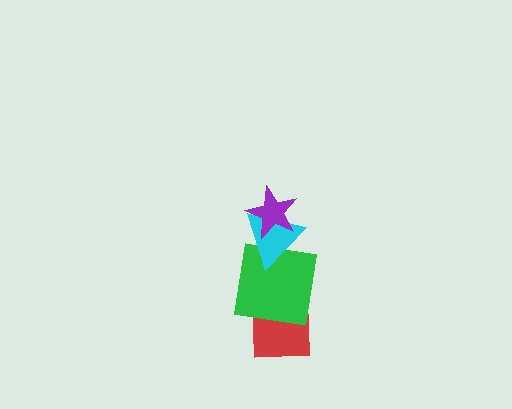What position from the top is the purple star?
The purple star is 1st from the top.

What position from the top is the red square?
The red square is 4th from the top.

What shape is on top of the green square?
The cyan triangle is on top of the green square.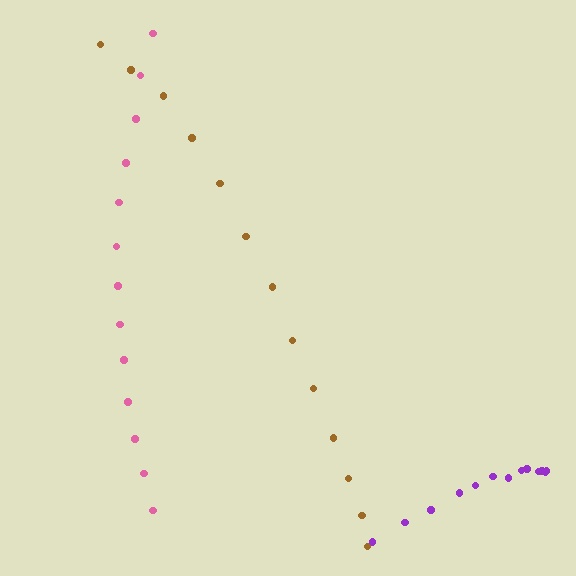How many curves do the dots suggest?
There are 3 distinct paths.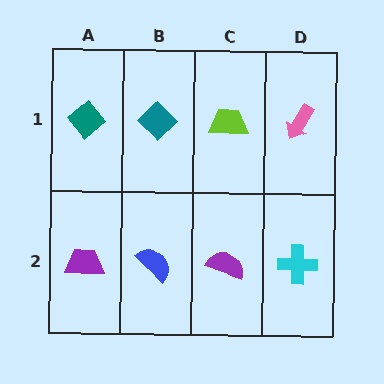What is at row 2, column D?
A cyan cross.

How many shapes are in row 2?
4 shapes.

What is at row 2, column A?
A purple trapezoid.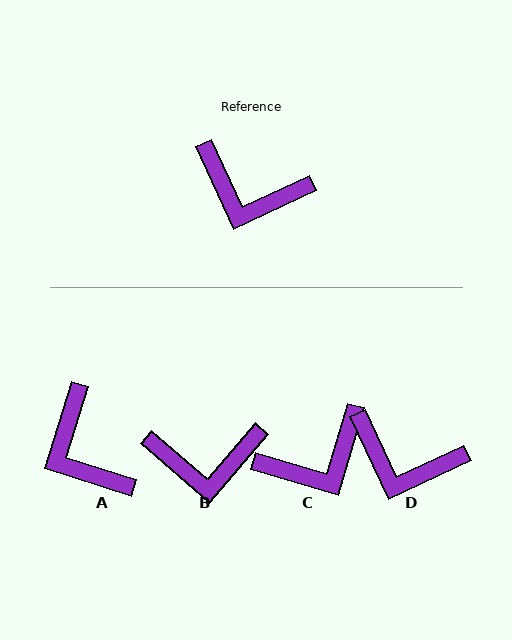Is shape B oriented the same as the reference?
No, it is off by about 24 degrees.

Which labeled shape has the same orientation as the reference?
D.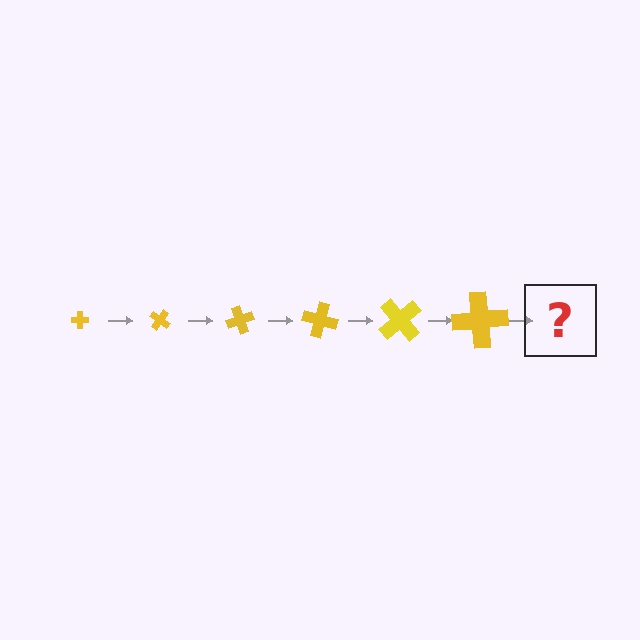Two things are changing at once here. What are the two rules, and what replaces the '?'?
The two rules are that the cross grows larger each step and it rotates 35 degrees each step. The '?' should be a cross, larger than the previous one and rotated 210 degrees from the start.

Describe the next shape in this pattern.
It should be a cross, larger than the previous one and rotated 210 degrees from the start.